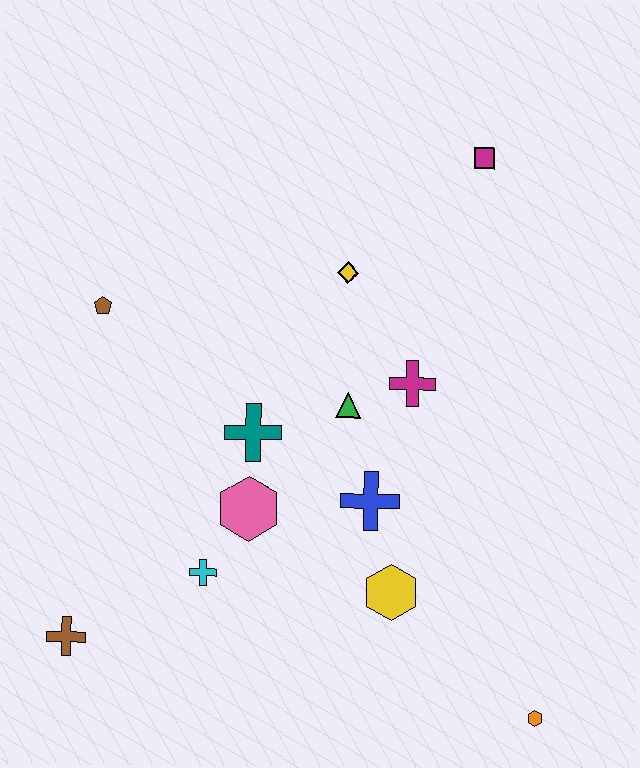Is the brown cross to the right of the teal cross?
No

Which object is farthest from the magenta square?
The brown cross is farthest from the magenta square.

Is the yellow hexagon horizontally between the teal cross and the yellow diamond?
No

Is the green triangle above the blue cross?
Yes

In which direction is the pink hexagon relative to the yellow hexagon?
The pink hexagon is to the left of the yellow hexagon.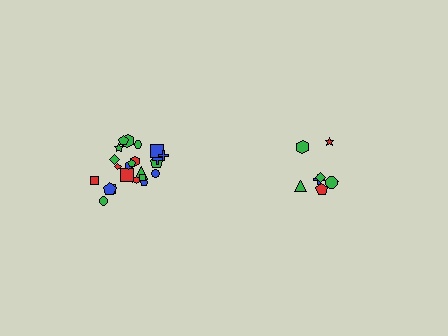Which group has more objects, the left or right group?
The left group.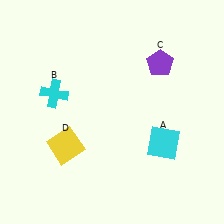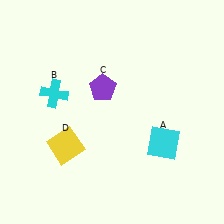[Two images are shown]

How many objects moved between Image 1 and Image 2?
1 object moved between the two images.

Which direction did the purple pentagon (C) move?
The purple pentagon (C) moved left.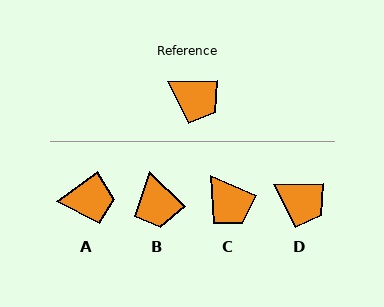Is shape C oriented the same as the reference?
No, it is off by about 23 degrees.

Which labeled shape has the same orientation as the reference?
D.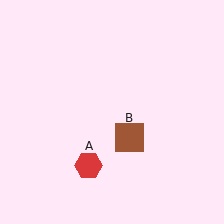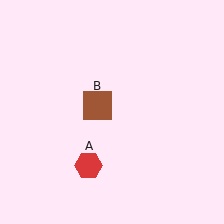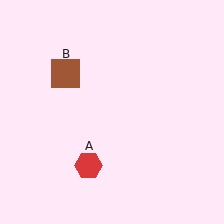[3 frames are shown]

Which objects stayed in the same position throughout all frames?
Red hexagon (object A) remained stationary.